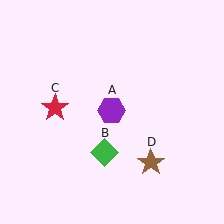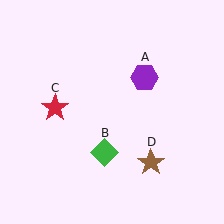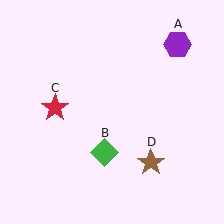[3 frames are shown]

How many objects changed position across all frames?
1 object changed position: purple hexagon (object A).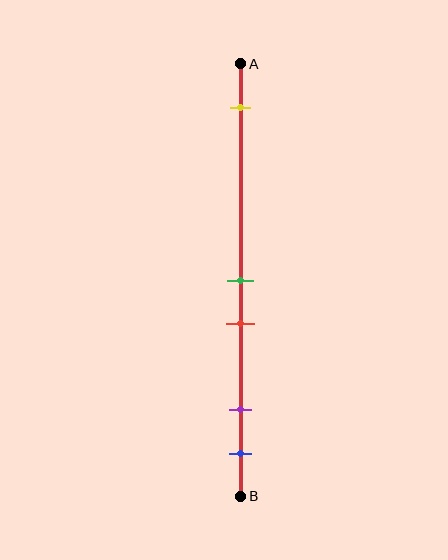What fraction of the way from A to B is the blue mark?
The blue mark is approximately 90% (0.9) of the way from A to B.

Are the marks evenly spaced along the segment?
No, the marks are not evenly spaced.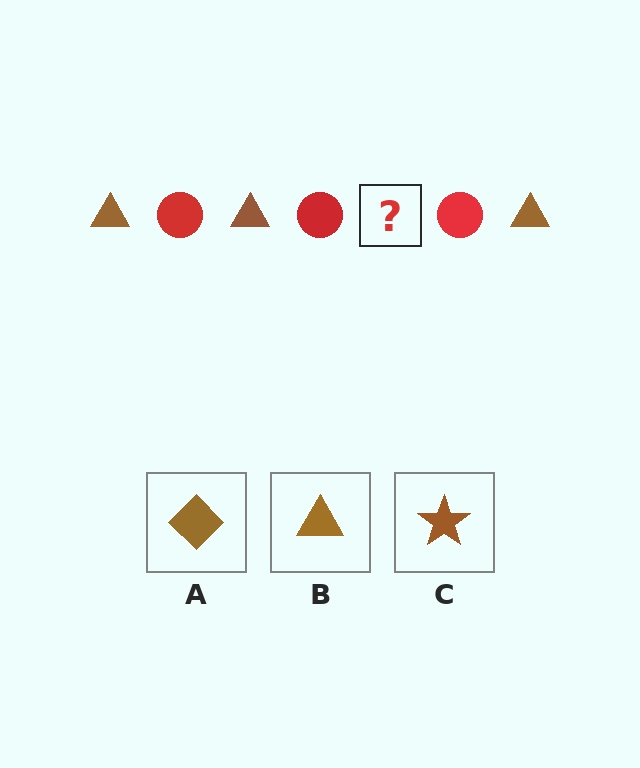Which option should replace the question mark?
Option B.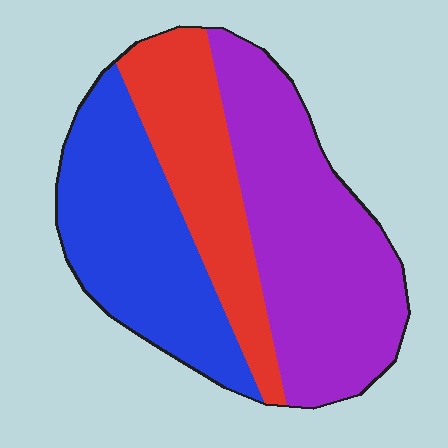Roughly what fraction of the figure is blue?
Blue takes up between a sixth and a third of the figure.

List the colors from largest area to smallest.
From largest to smallest: purple, blue, red.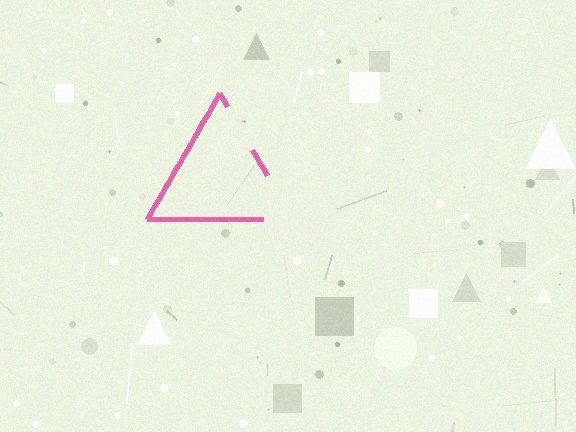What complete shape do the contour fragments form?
The contour fragments form a triangle.